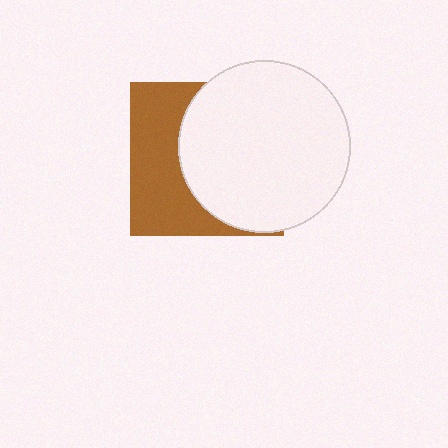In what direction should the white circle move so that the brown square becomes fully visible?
The white circle should move right. That is the shortest direction to clear the overlap and leave the brown square fully visible.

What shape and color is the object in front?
The object in front is a white circle.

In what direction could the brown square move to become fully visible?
The brown square could move left. That would shift it out from behind the white circle entirely.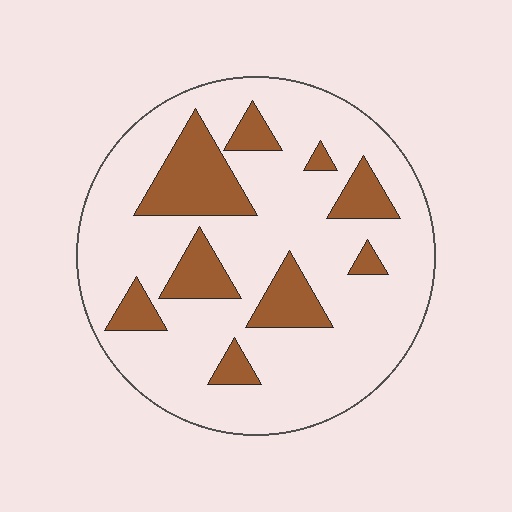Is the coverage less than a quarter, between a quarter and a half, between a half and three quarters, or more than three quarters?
Less than a quarter.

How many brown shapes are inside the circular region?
9.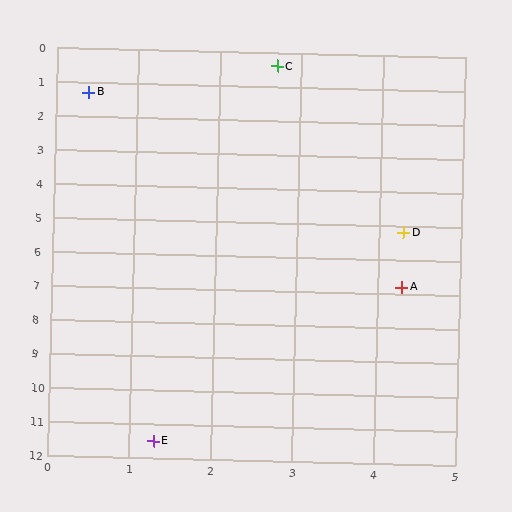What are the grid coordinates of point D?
Point D is at approximately (4.3, 5.2).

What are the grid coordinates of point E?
Point E is at approximately (1.3, 11.5).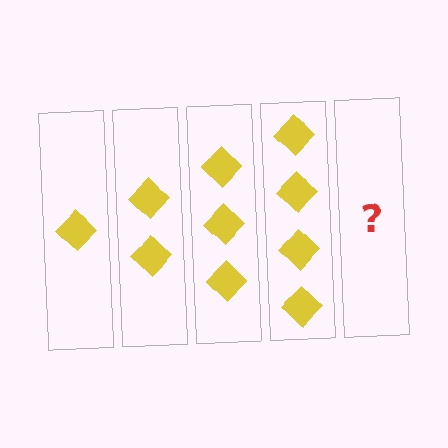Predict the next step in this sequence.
The next step is 5 diamonds.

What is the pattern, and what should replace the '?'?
The pattern is that each step adds one more diamond. The '?' should be 5 diamonds.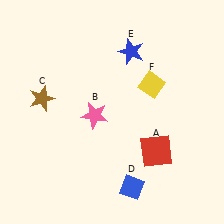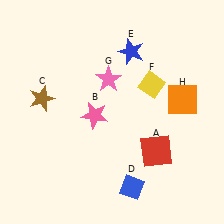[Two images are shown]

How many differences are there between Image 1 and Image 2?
There are 2 differences between the two images.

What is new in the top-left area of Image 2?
A pink star (G) was added in the top-left area of Image 2.